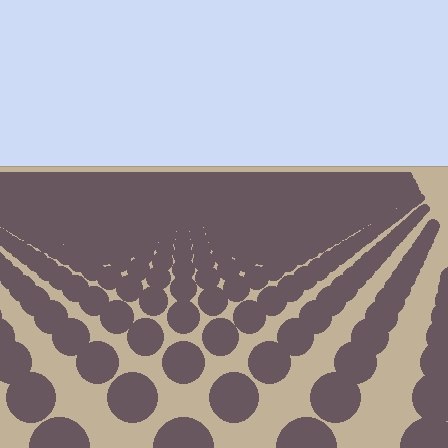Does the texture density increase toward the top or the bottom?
Density increases toward the top.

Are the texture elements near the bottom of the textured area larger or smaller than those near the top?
Larger. Near the bottom, elements are closer to the viewer and appear at a bigger on-screen size.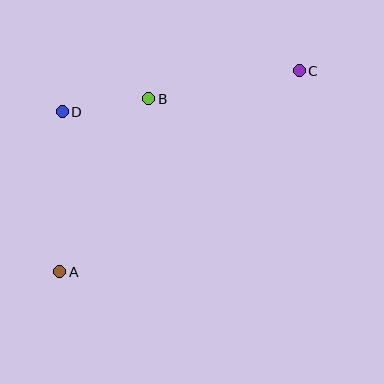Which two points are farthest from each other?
Points A and C are farthest from each other.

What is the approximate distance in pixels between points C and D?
The distance between C and D is approximately 240 pixels.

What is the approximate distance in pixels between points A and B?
The distance between A and B is approximately 195 pixels.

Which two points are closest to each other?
Points B and D are closest to each other.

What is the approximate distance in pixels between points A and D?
The distance between A and D is approximately 160 pixels.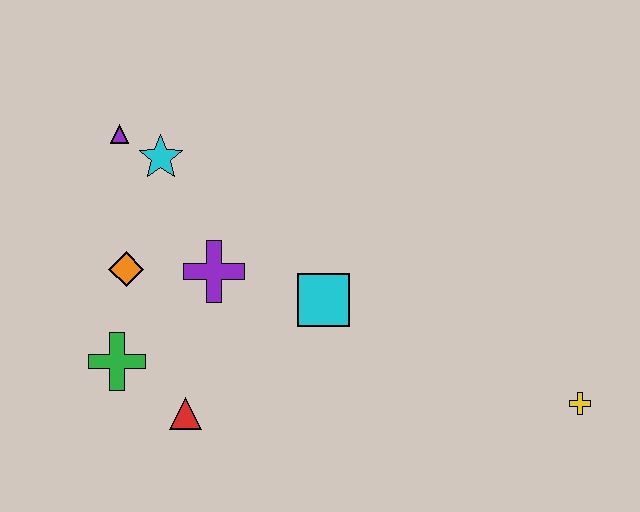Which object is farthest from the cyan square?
The yellow cross is farthest from the cyan square.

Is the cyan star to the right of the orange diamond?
Yes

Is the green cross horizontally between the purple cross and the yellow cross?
No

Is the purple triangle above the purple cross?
Yes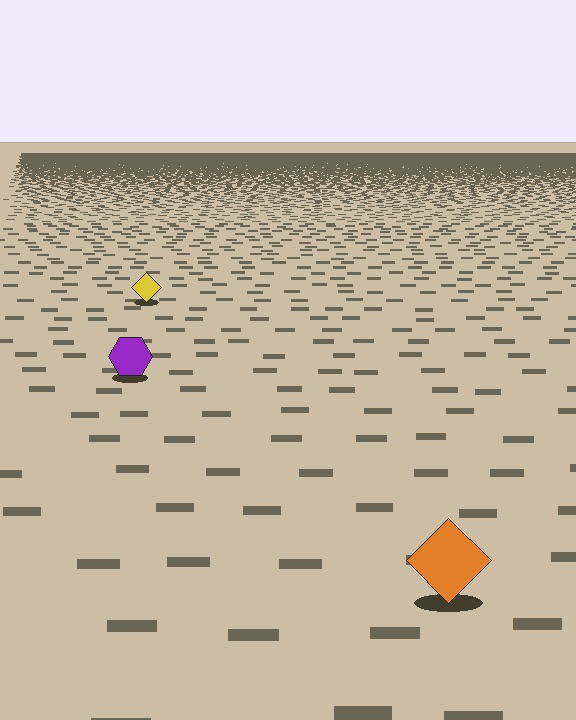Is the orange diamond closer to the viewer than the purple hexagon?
Yes. The orange diamond is closer — you can tell from the texture gradient: the ground texture is coarser near it.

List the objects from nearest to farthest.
From nearest to farthest: the orange diamond, the purple hexagon, the yellow diamond.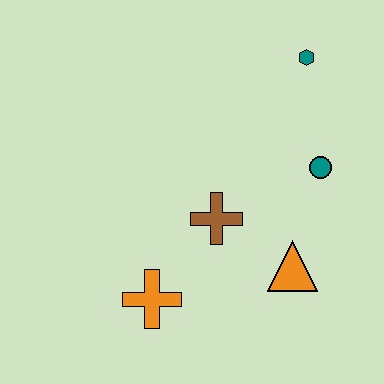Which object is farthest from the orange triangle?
The teal hexagon is farthest from the orange triangle.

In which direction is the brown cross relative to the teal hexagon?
The brown cross is below the teal hexagon.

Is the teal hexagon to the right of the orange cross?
Yes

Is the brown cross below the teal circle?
Yes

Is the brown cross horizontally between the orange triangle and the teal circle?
No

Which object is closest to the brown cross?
The orange triangle is closest to the brown cross.